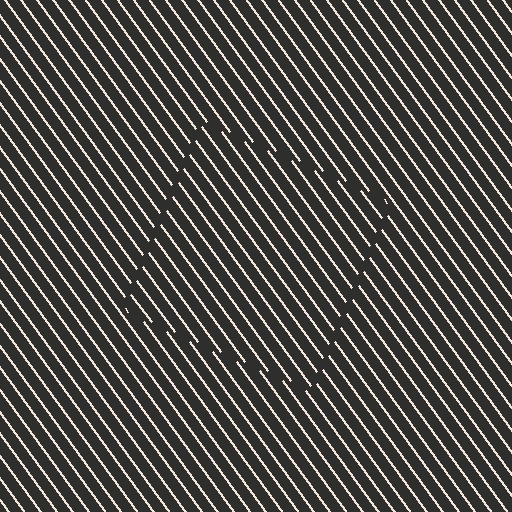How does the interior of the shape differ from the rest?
The interior of the shape contains the same grating, shifted by half a period — the contour is defined by the phase discontinuity where line-ends from the inner and outer gratings abut.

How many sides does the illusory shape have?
4 sides — the line-ends trace a square.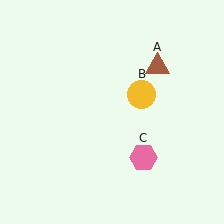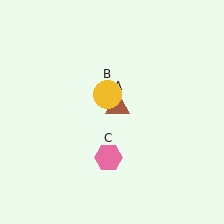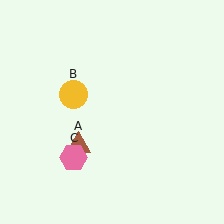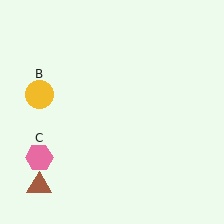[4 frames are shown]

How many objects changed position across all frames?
3 objects changed position: brown triangle (object A), yellow circle (object B), pink hexagon (object C).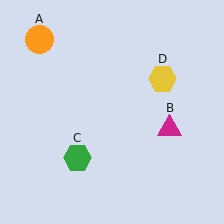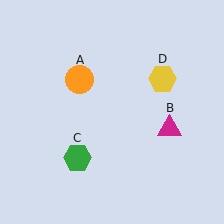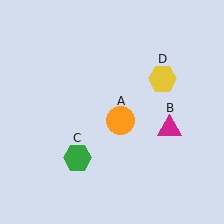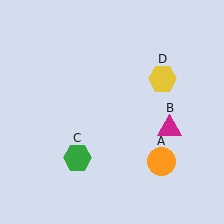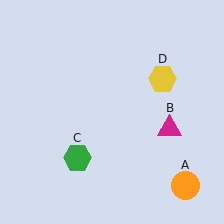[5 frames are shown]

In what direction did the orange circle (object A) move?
The orange circle (object A) moved down and to the right.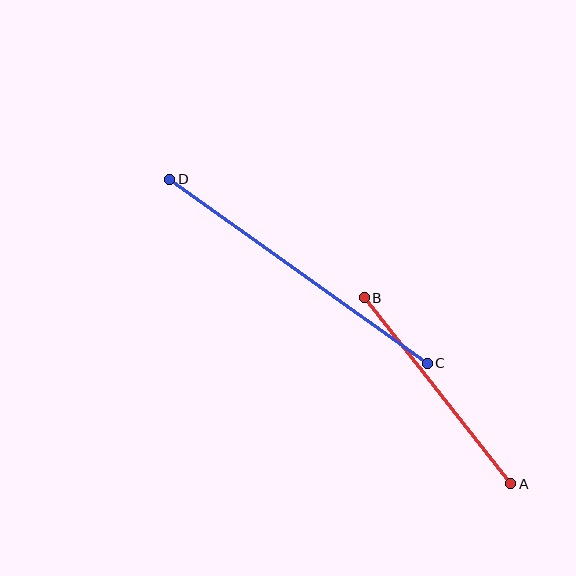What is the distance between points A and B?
The distance is approximately 237 pixels.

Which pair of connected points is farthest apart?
Points C and D are farthest apart.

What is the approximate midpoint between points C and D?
The midpoint is at approximately (298, 271) pixels.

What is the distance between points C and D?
The distance is approximately 316 pixels.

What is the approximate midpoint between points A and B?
The midpoint is at approximately (438, 391) pixels.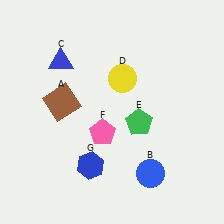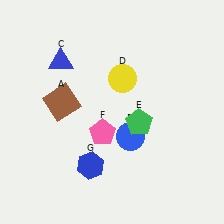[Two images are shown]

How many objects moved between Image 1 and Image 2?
1 object moved between the two images.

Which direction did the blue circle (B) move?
The blue circle (B) moved up.